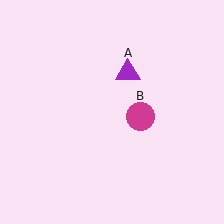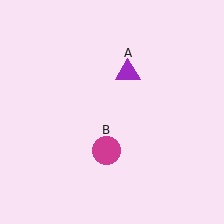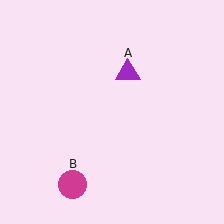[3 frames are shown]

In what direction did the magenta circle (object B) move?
The magenta circle (object B) moved down and to the left.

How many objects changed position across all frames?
1 object changed position: magenta circle (object B).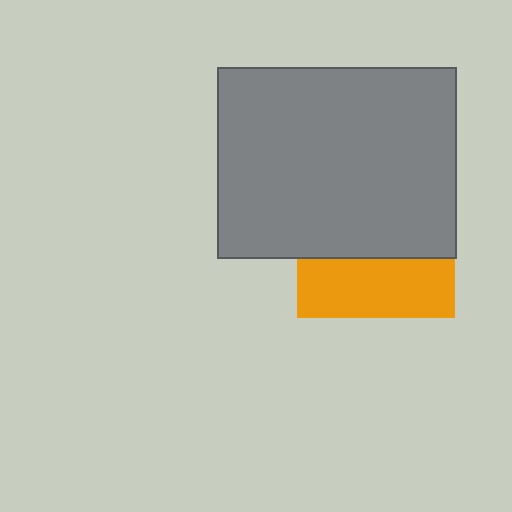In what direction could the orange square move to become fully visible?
The orange square could move down. That would shift it out from behind the gray rectangle entirely.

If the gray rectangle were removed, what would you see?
You would see the complete orange square.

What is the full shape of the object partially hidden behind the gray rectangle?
The partially hidden object is an orange square.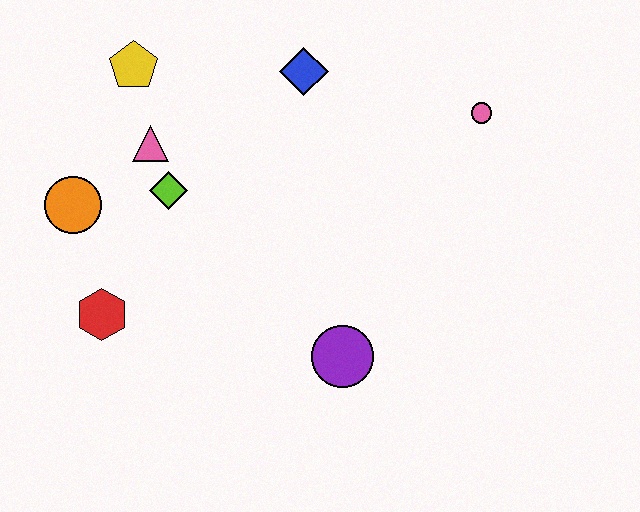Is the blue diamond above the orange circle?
Yes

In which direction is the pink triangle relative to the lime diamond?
The pink triangle is above the lime diamond.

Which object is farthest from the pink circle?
The red hexagon is farthest from the pink circle.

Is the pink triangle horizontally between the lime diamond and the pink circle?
No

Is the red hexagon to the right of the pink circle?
No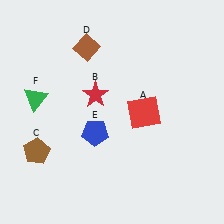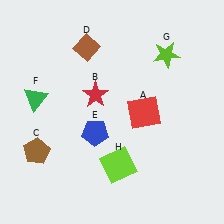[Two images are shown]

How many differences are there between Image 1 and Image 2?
There are 2 differences between the two images.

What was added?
A lime star (G), a lime square (H) were added in Image 2.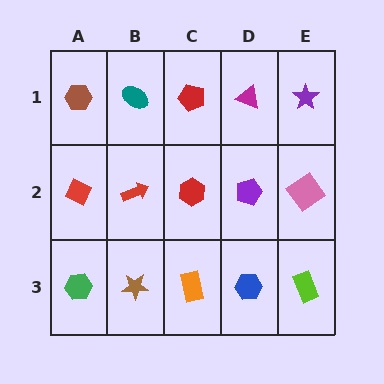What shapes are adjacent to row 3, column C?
A red hexagon (row 2, column C), a brown star (row 3, column B), a blue hexagon (row 3, column D).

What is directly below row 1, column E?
A pink diamond.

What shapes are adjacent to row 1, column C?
A red hexagon (row 2, column C), a teal ellipse (row 1, column B), a magenta triangle (row 1, column D).